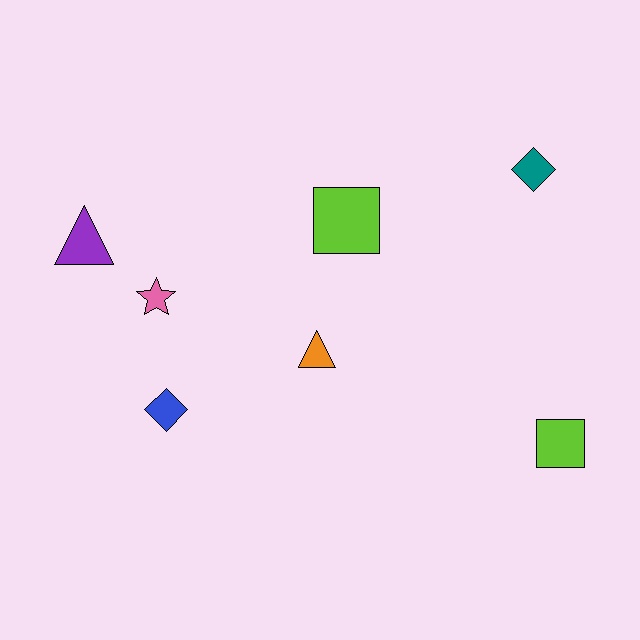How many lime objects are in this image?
There are 2 lime objects.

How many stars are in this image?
There is 1 star.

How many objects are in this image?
There are 7 objects.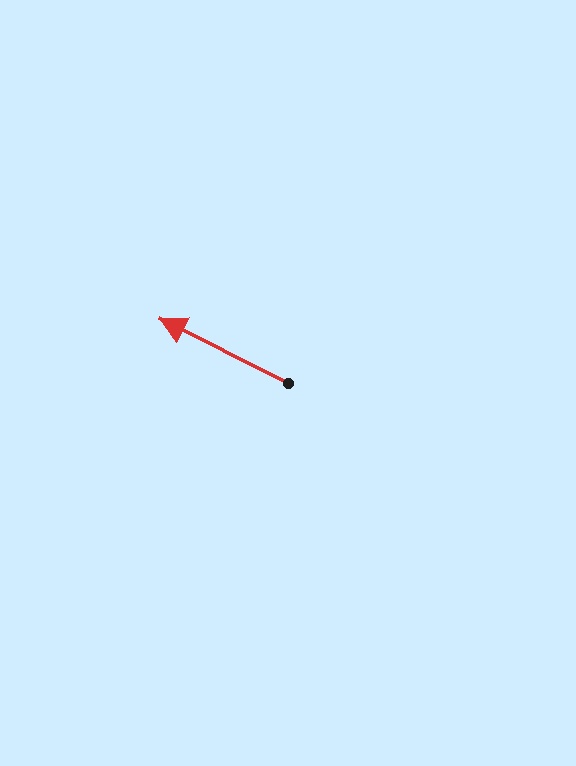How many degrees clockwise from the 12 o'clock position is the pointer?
Approximately 297 degrees.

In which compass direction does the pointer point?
Northwest.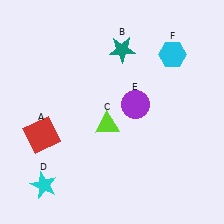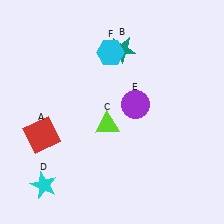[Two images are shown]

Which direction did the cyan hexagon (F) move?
The cyan hexagon (F) moved left.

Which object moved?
The cyan hexagon (F) moved left.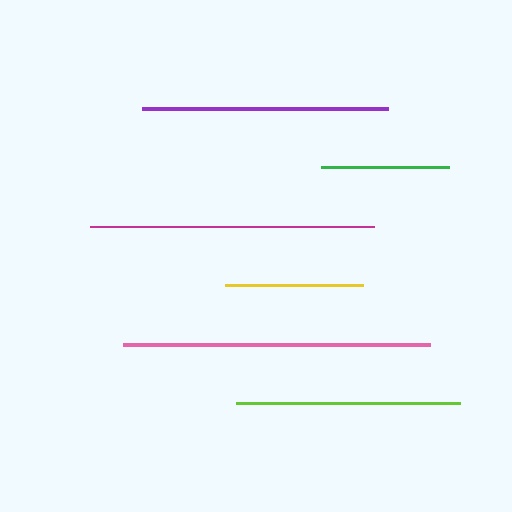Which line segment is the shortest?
The green line is the shortest at approximately 127 pixels.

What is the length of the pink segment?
The pink segment is approximately 307 pixels long.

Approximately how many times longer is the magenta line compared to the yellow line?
The magenta line is approximately 2.1 times the length of the yellow line.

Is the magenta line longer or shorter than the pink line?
The pink line is longer than the magenta line.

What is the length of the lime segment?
The lime segment is approximately 224 pixels long.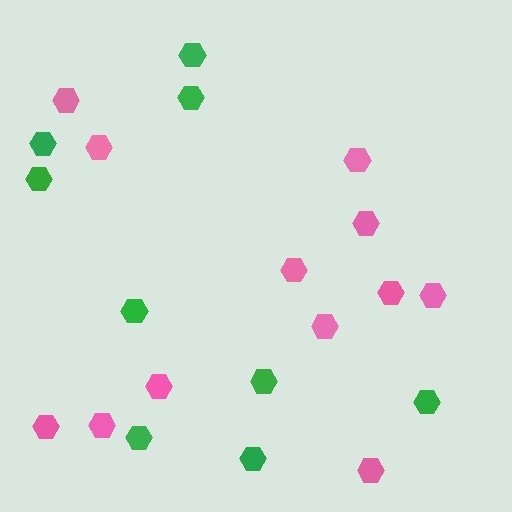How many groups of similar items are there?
There are 2 groups: one group of pink hexagons (12) and one group of green hexagons (9).